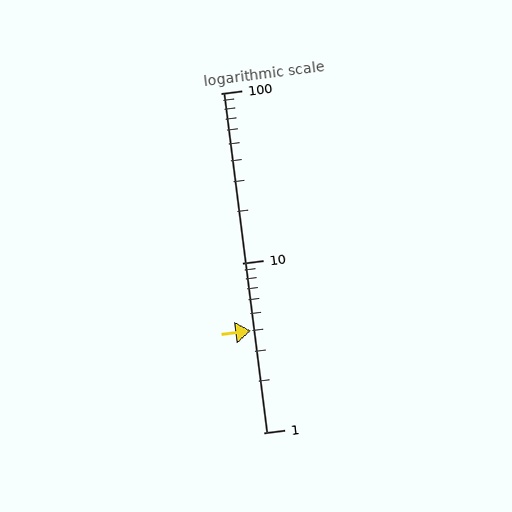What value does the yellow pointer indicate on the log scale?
The pointer indicates approximately 4.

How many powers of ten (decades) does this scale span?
The scale spans 2 decades, from 1 to 100.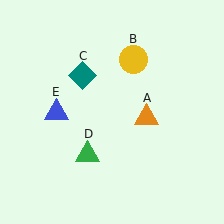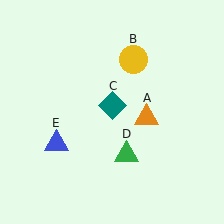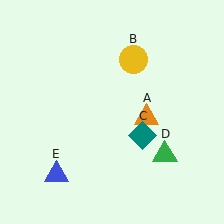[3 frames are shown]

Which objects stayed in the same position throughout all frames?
Orange triangle (object A) and yellow circle (object B) remained stationary.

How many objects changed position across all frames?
3 objects changed position: teal diamond (object C), green triangle (object D), blue triangle (object E).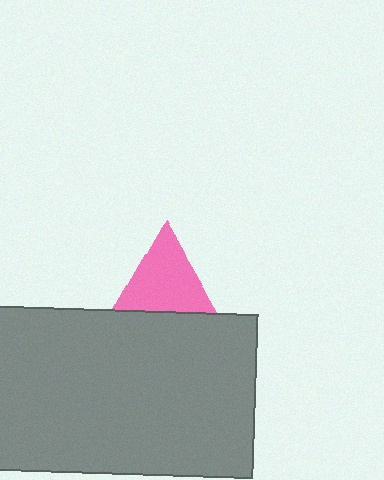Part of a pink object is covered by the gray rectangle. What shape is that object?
It is a triangle.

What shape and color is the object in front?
The object in front is a gray rectangle.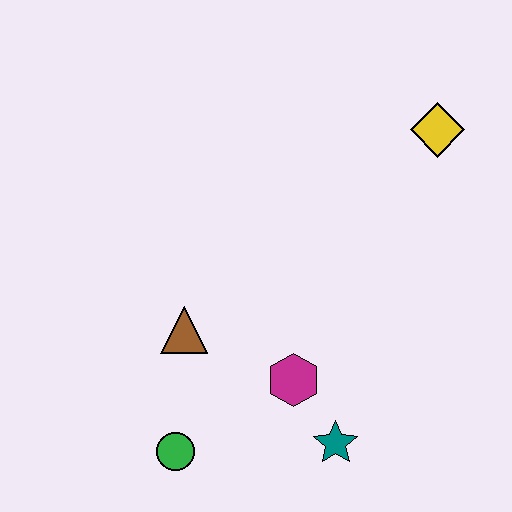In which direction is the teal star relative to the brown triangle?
The teal star is to the right of the brown triangle.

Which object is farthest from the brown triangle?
The yellow diamond is farthest from the brown triangle.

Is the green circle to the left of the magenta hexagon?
Yes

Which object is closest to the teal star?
The magenta hexagon is closest to the teal star.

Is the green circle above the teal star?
No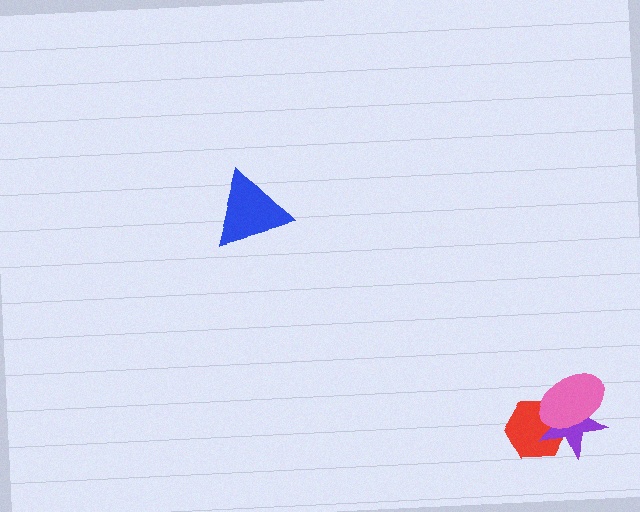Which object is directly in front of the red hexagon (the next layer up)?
The purple star is directly in front of the red hexagon.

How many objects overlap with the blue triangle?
0 objects overlap with the blue triangle.